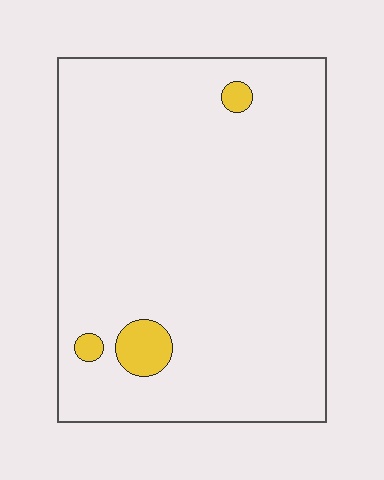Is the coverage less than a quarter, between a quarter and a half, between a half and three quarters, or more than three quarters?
Less than a quarter.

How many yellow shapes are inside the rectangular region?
3.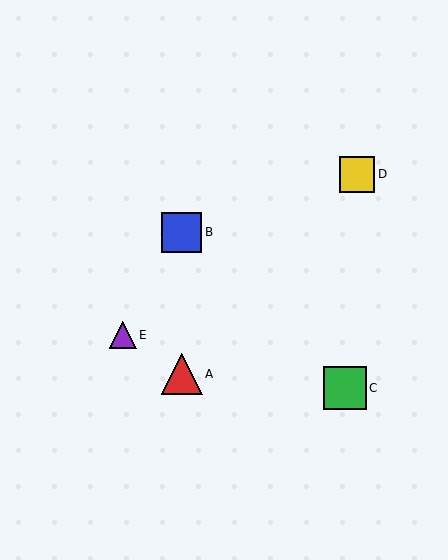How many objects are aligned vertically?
2 objects (A, B) are aligned vertically.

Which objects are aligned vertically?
Objects A, B are aligned vertically.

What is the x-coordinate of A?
Object A is at x≈182.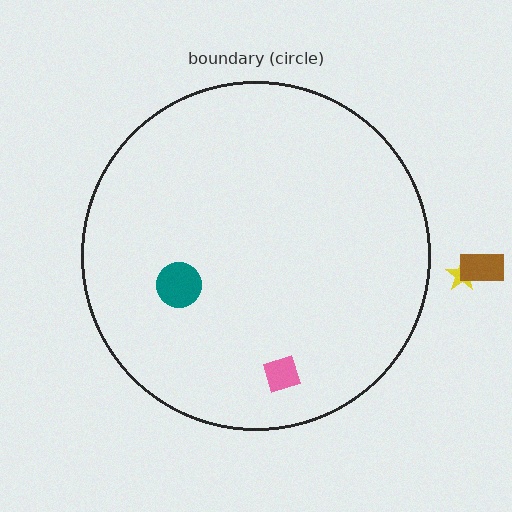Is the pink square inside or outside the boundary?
Inside.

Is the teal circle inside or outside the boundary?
Inside.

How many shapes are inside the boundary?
2 inside, 2 outside.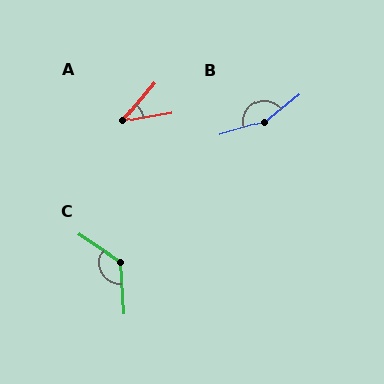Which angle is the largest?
B, at approximately 158 degrees.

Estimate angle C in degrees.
Approximately 128 degrees.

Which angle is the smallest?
A, at approximately 40 degrees.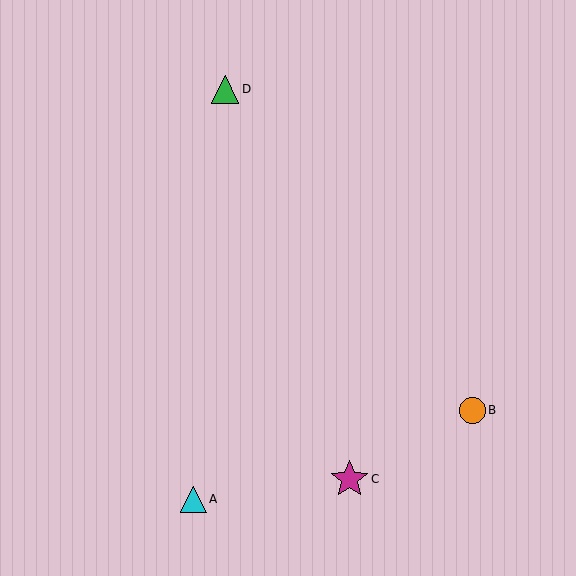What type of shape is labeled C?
Shape C is a magenta star.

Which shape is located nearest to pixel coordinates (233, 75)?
The green triangle (labeled D) at (225, 89) is nearest to that location.